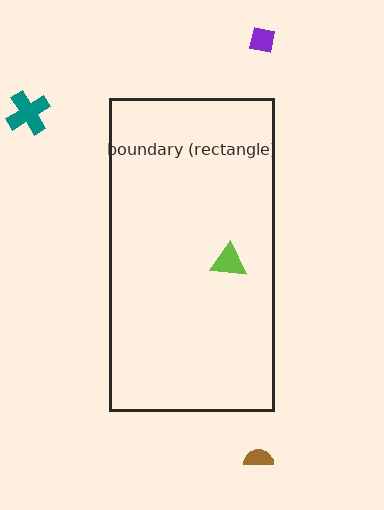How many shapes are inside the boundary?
1 inside, 3 outside.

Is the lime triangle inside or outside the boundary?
Inside.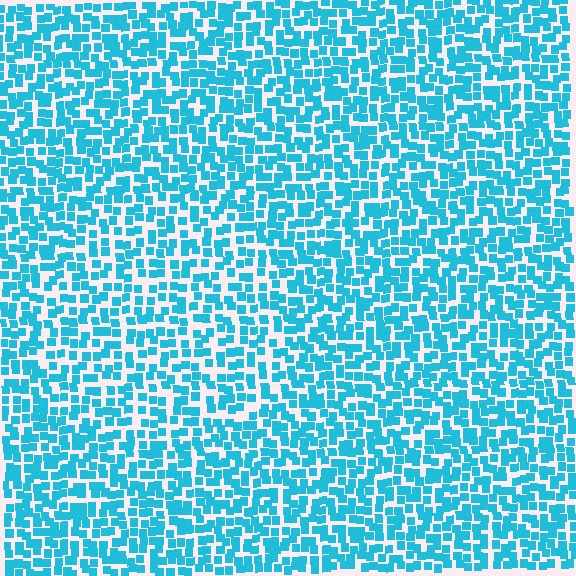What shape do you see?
I see a circle.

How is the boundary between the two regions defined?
The boundary is defined by a change in element density (approximately 1.4x ratio). All elements are the same color, size, and shape.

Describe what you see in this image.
The image contains small cyan elements arranged at two different densities. A circle-shaped region is visible where the elements are less densely packed than the surrounding area.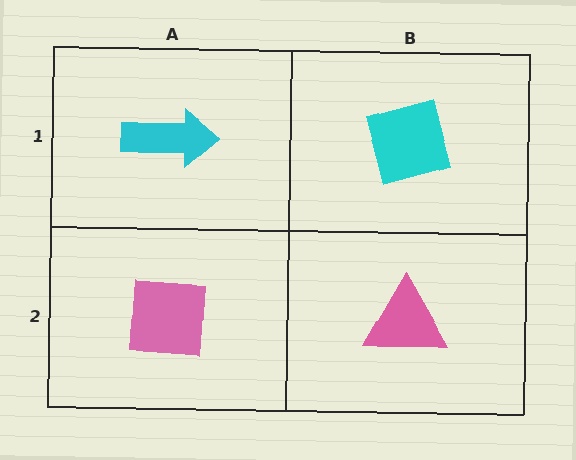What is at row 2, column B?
A pink triangle.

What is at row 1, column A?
A cyan arrow.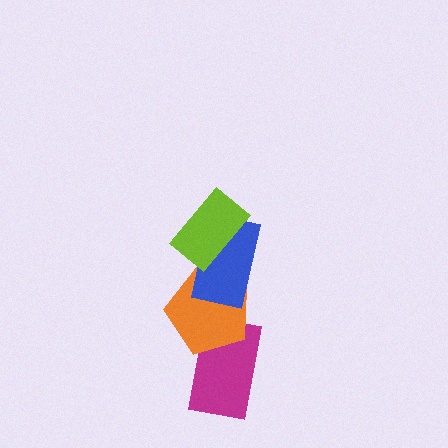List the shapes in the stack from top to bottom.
From top to bottom: the lime rectangle, the blue rectangle, the orange pentagon, the magenta rectangle.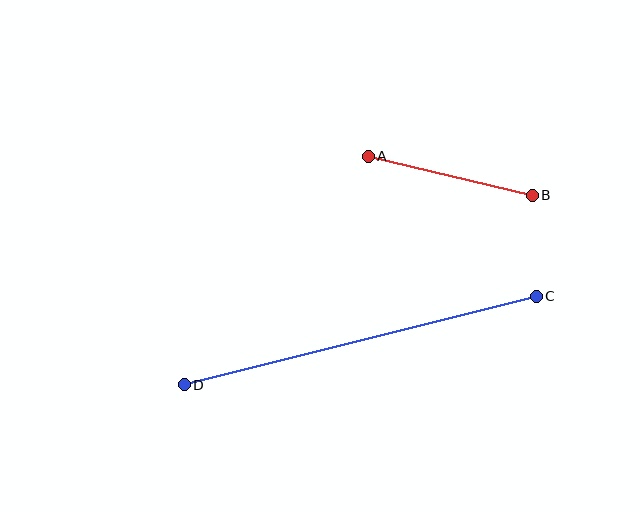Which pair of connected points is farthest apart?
Points C and D are farthest apart.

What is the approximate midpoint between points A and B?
The midpoint is at approximately (450, 176) pixels.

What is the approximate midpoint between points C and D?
The midpoint is at approximately (360, 340) pixels.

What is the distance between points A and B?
The distance is approximately 168 pixels.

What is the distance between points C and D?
The distance is approximately 363 pixels.